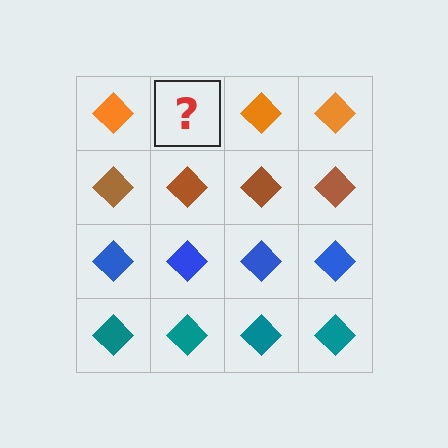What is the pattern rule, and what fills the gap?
The rule is that each row has a consistent color. The gap should be filled with an orange diamond.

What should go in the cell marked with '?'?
The missing cell should contain an orange diamond.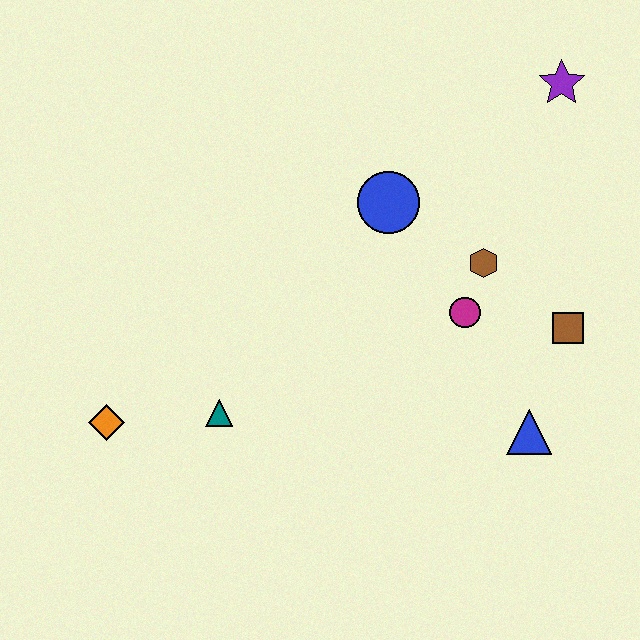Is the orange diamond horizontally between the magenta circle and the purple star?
No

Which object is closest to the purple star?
The brown hexagon is closest to the purple star.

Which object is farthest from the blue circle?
The orange diamond is farthest from the blue circle.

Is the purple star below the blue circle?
No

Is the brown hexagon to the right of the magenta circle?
Yes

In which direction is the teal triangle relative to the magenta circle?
The teal triangle is to the left of the magenta circle.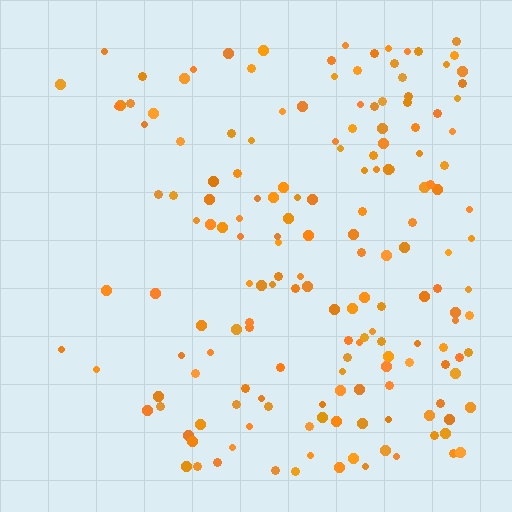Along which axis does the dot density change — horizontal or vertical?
Horizontal.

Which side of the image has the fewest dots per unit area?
The left.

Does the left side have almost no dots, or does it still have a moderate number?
Still a moderate number, just noticeably fewer than the right.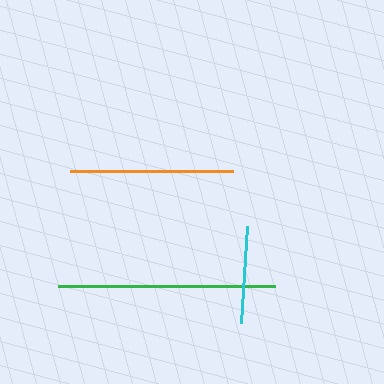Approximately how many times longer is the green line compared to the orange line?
The green line is approximately 1.3 times the length of the orange line.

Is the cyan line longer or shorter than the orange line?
The orange line is longer than the cyan line.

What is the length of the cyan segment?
The cyan segment is approximately 98 pixels long.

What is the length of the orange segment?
The orange segment is approximately 163 pixels long.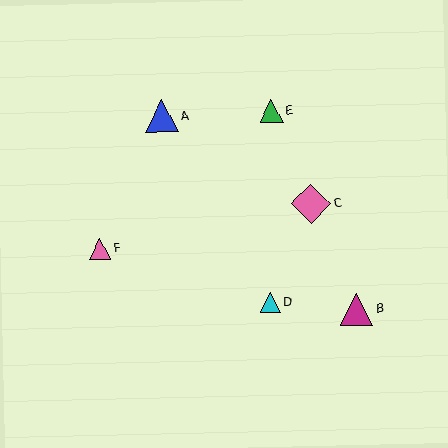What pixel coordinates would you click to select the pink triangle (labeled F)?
Click at (100, 249) to select the pink triangle F.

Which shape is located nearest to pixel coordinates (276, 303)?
The cyan triangle (labeled D) at (270, 302) is nearest to that location.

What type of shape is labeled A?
Shape A is a blue triangle.